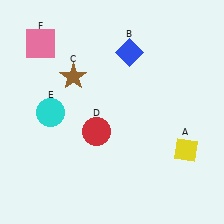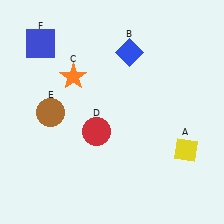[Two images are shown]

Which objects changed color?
C changed from brown to orange. E changed from cyan to brown. F changed from pink to blue.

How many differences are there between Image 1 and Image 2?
There are 3 differences between the two images.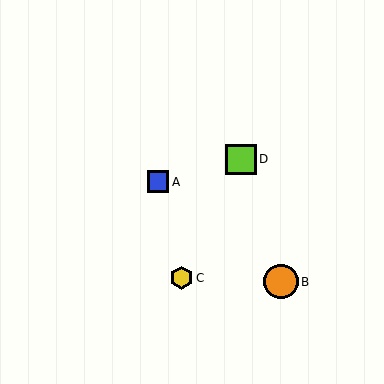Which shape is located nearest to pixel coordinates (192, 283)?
The yellow hexagon (labeled C) at (182, 278) is nearest to that location.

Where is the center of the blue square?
The center of the blue square is at (158, 182).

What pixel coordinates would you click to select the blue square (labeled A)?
Click at (158, 182) to select the blue square A.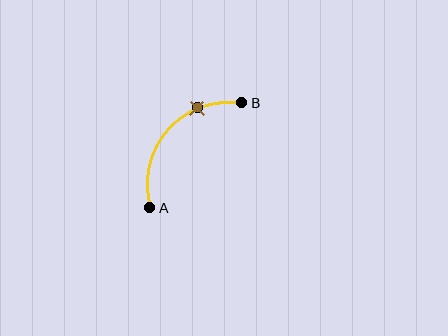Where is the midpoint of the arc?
The arc midpoint is the point on the curve farthest from the straight line joining A and B. It sits above and to the left of that line.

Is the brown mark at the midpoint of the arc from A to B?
No. The brown mark lies on the arc but is closer to endpoint B. The arc midpoint would be at the point on the curve equidistant along the arc from both A and B.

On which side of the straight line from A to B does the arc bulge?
The arc bulges above and to the left of the straight line connecting A and B.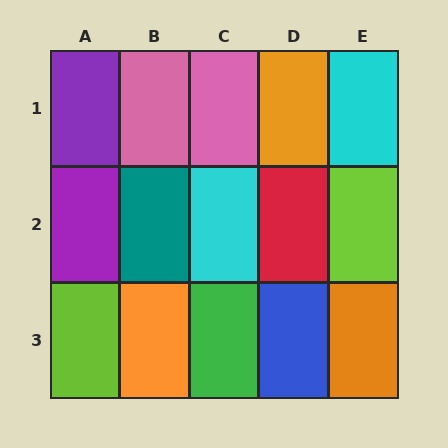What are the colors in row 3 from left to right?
Lime, orange, green, blue, orange.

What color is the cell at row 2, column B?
Teal.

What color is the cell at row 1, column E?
Cyan.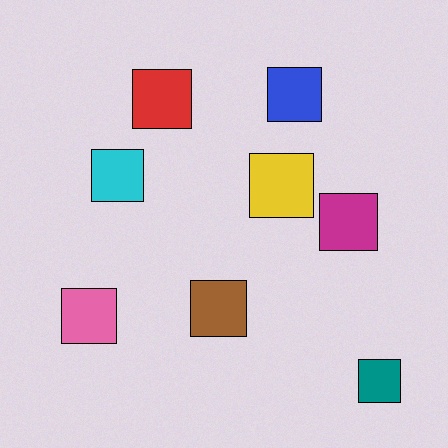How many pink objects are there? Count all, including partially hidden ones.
There is 1 pink object.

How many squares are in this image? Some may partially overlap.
There are 8 squares.